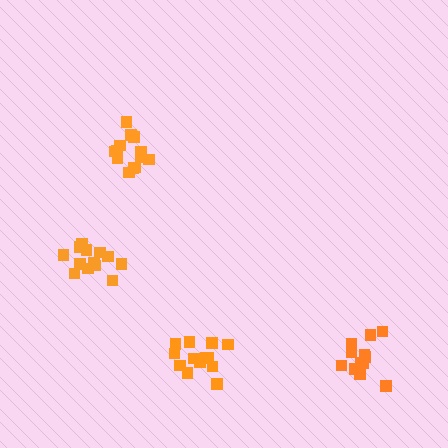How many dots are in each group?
Group 1: 13 dots, Group 2: 13 dots, Group 3: 13 dots, Group 4: 14 dots (53 total).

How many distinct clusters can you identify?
There are 4 distinct clusters.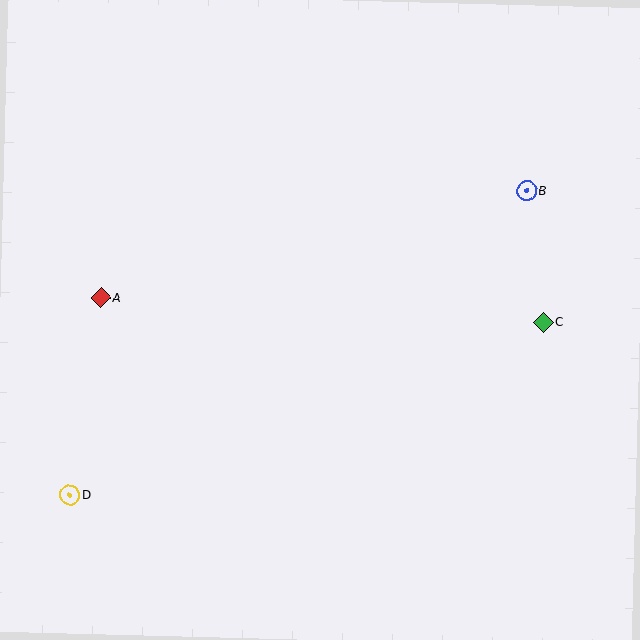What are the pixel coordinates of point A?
Point A is at (101, 298).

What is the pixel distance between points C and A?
The distance between C and A is 443 pixels.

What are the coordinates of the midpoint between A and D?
The midpoint between A and D is at (85, 396).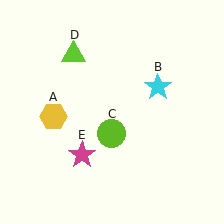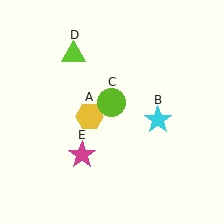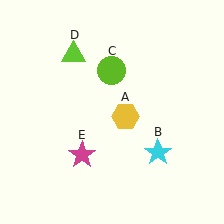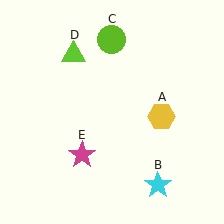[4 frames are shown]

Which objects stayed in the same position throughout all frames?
Lime triangle (object D) and magenta star (object E) remained stationary.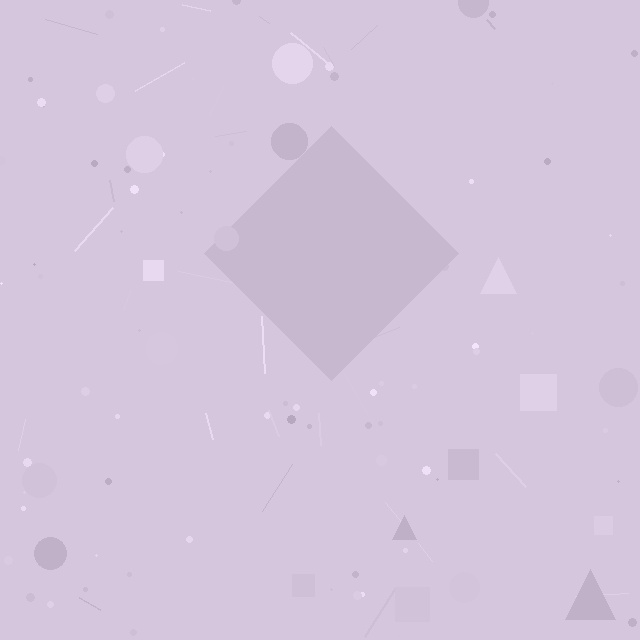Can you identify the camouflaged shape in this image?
The camouflaged shape is a diamond.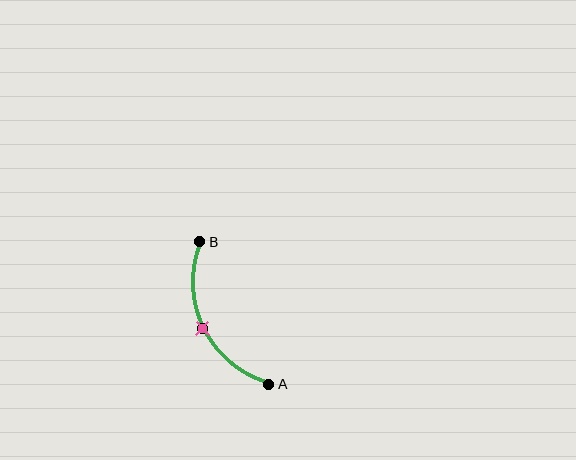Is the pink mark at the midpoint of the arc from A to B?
Yes. The pink mark lies on the arc at equal arc-length from both A and B — it is the arc midpoint.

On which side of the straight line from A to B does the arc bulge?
The arc bulges to the left of the straight line connecting A and B.